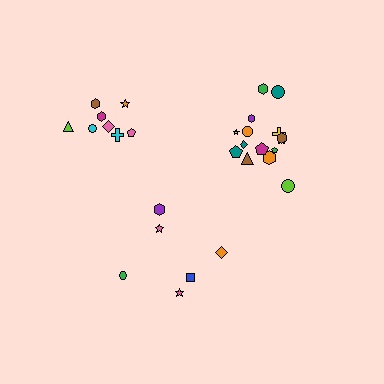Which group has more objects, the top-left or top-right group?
The top-right group.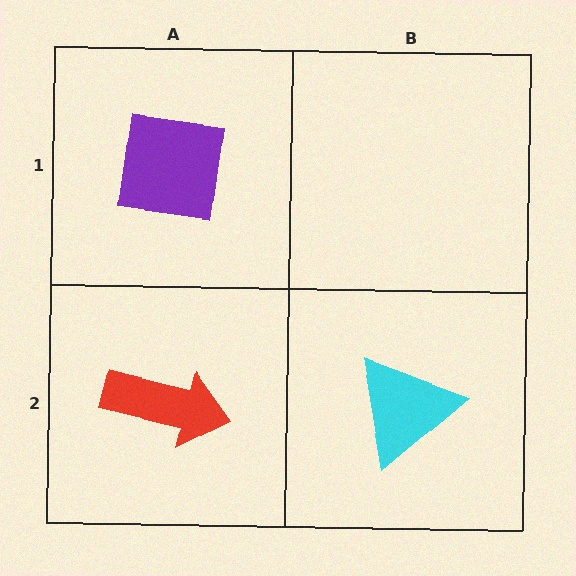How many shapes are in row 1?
1 shape.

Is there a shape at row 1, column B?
No, that cell is empty.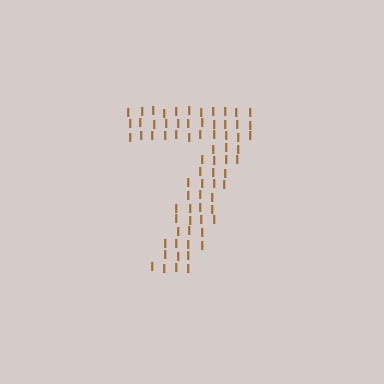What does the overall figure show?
The overall figure shows the digit 7.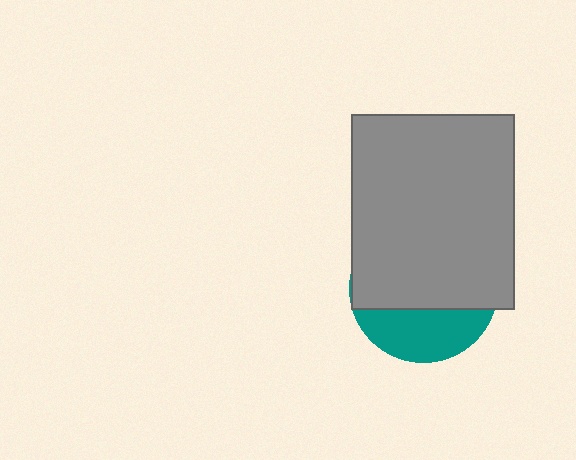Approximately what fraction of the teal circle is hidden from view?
Roughly 67% of the teal circle is hidden behind the gray rectangle.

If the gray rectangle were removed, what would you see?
You would see the complete teal circle.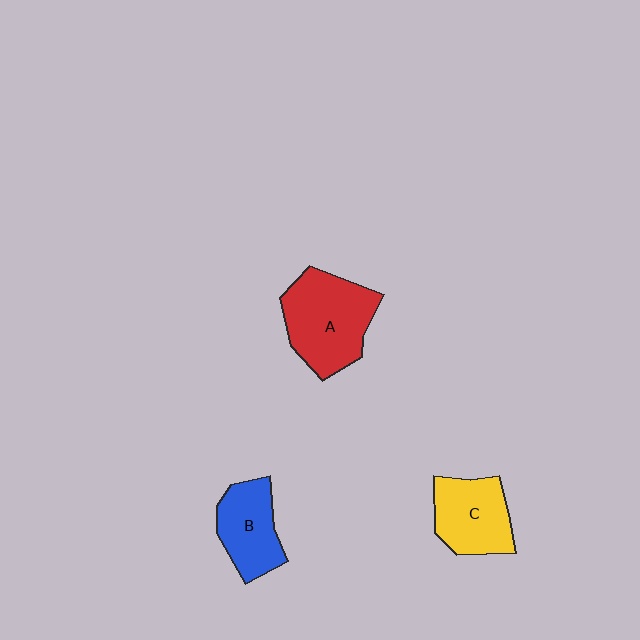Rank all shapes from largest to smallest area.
From largest to smallest: A (red), C (yellow), B (blue).